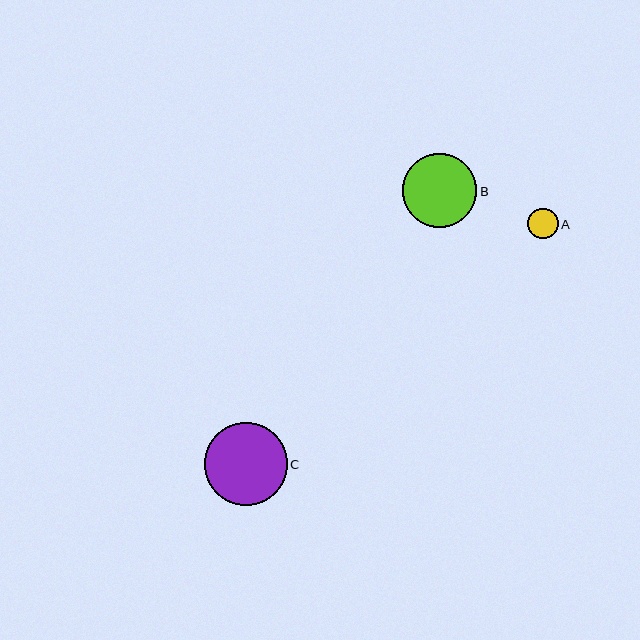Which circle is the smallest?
Circle A is the smallest with a size of approximately 30 pixels.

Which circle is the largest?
Circle C is the largest with a size of approximately 83 pixels.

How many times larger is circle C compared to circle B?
Circle C is approximately 1.1 times the size of circle B.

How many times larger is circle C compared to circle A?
Circle C is approximately 2.7 times the size of circle A.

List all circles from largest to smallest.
From largest to smallest: C, B, A.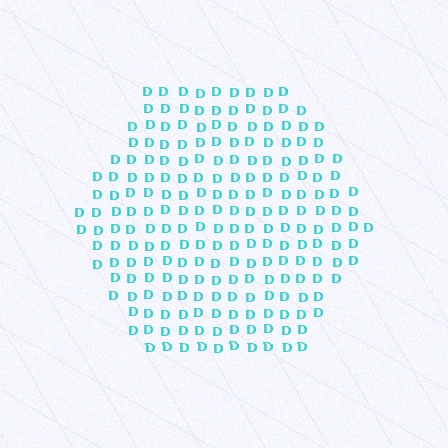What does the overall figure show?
The overall figure shows a hexagon.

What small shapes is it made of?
It is made of small letter D's.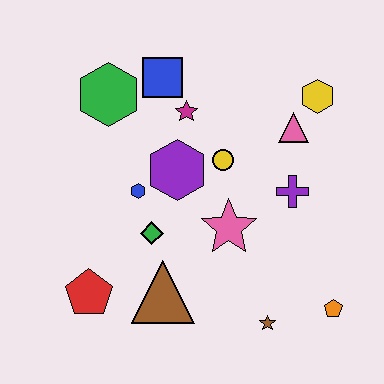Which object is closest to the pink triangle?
The yellow hexagon is closest to the pink triangle.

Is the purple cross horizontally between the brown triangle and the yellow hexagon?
Yes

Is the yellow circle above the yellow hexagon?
No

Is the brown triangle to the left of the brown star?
Yes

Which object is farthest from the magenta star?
The orange pentagon is farthest from the magenta star.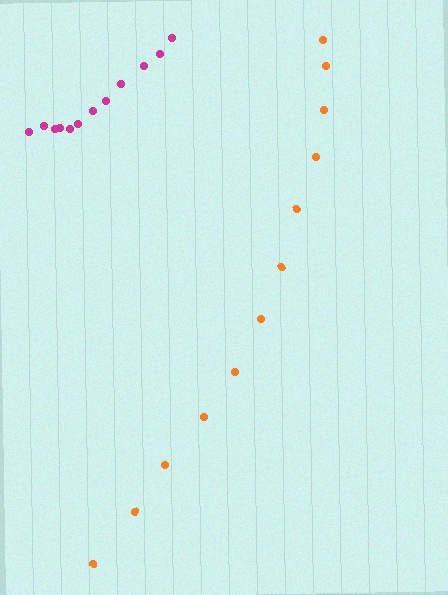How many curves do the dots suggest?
There are 2 distinct paths.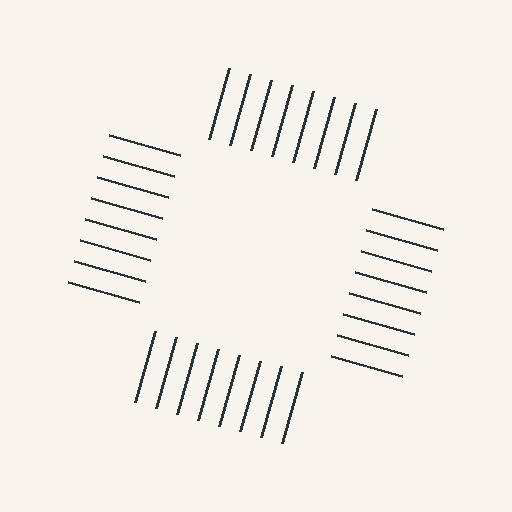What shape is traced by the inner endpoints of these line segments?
An illusory square — the line segments terminate on its edges but no continuous stroke is drawn.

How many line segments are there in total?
32 — 8 along each of the 4 edges.